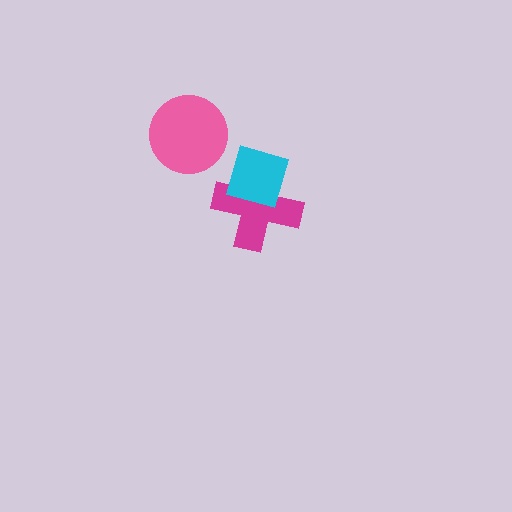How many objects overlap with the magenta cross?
1 object overlaps with the magenta cross.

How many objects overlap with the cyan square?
1 object overlaps with the cyan square.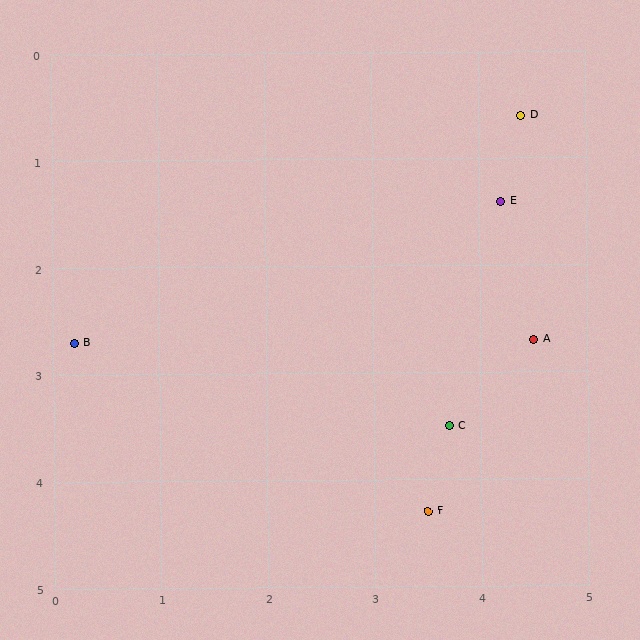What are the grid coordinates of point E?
Point E is at approximately (4.2, 1.4).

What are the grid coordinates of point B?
Point B is at approximately (0.2, 2.7).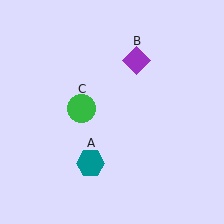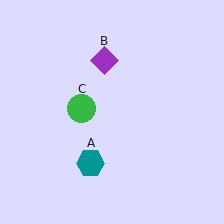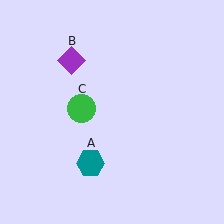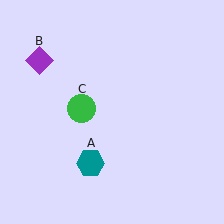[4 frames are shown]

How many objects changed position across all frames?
1 object changed position: purple diamond (object B).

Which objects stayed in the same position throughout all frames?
Teal hexagon (object A) and green circle (object C) remained stationary.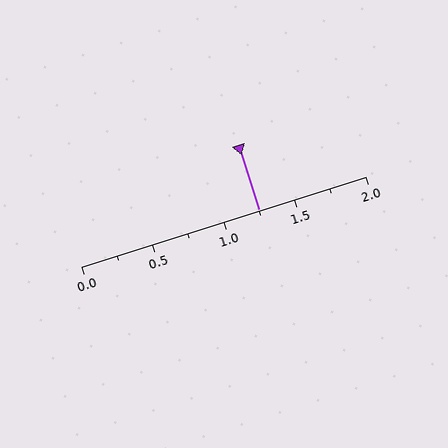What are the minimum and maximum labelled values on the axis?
The axis runs from 0.0 to 2.0.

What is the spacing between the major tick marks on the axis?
The major ticks are spaced 0.5 apart.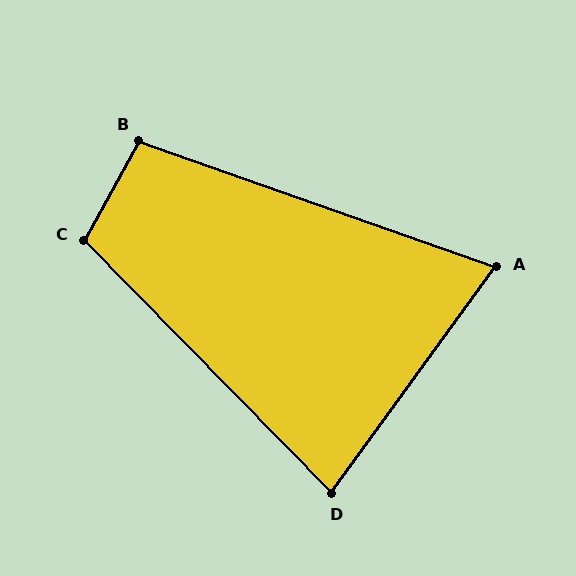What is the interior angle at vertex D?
Approximately 81 degrees (acute).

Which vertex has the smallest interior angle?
A, at approximately 73 degrees.